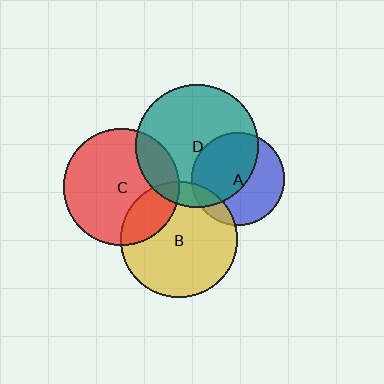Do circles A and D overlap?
Yes.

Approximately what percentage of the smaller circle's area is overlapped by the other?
Approximately 55%.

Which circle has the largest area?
Circle D (teal).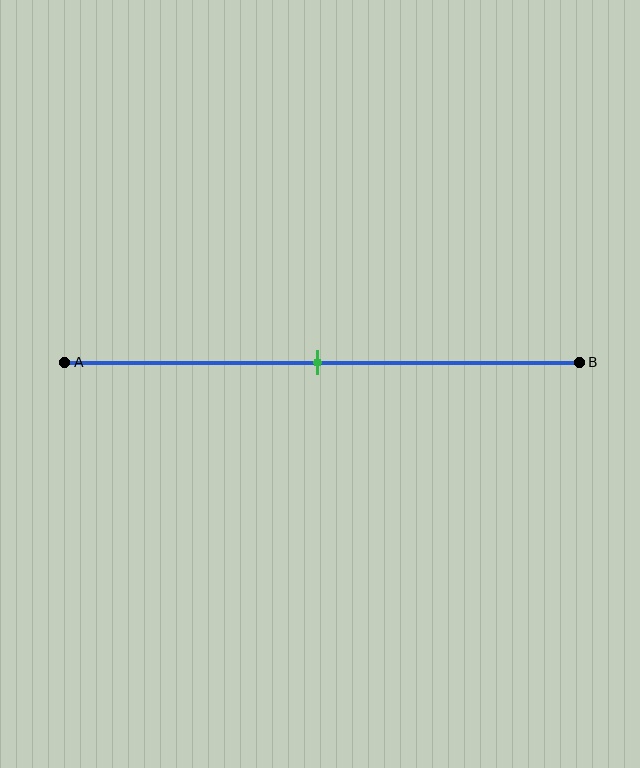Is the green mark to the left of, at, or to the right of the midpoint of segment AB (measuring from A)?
The green mark is approximately at the midpoint of segment AB.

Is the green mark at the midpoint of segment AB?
Yes, the mark is approximately at the midpoint.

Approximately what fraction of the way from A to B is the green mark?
The green mark is approximately 50% of the way from A to B.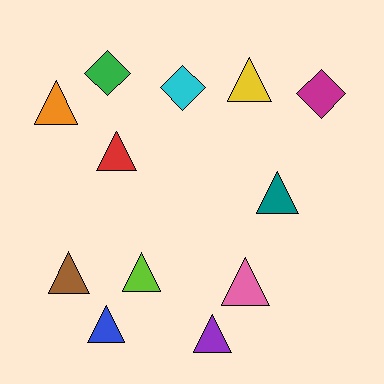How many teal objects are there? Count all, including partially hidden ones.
There is 1 teal object.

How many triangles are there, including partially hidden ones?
There are 9 triangles.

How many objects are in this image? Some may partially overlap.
There are 12 objects.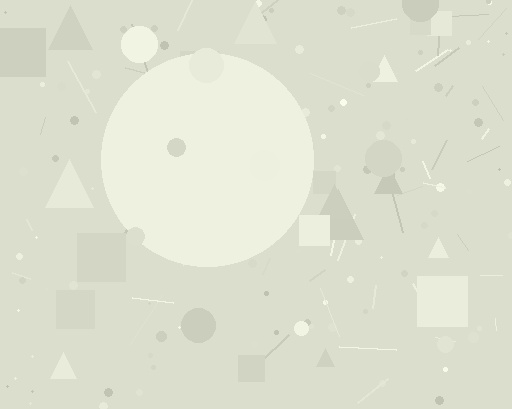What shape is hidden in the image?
A circle is hidden in the image.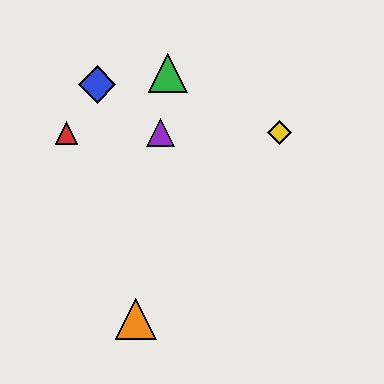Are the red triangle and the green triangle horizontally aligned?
No, the red triangle is at y≈133 and the green triangle is at y≈73.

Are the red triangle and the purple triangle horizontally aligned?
Yes, both are at y≈133.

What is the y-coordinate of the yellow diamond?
The yellow diamond is at y≈133.